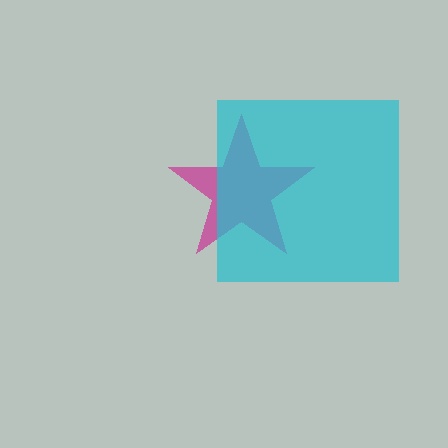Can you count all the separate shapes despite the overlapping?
Yes, there are 2 separate shapes.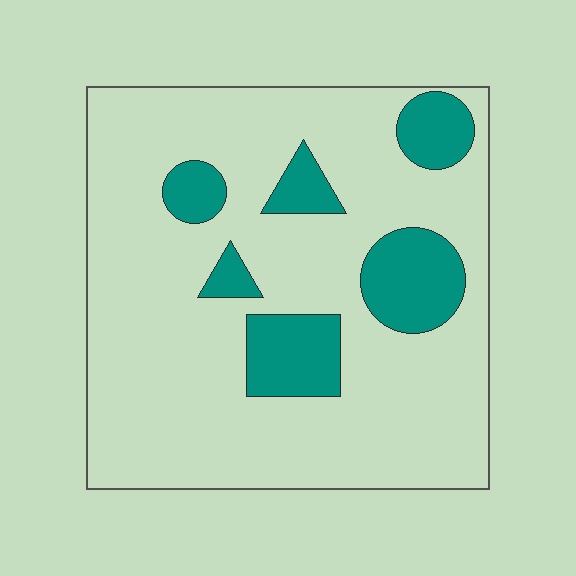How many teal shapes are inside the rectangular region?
6.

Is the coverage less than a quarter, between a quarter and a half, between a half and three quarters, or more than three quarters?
Less than a quarter.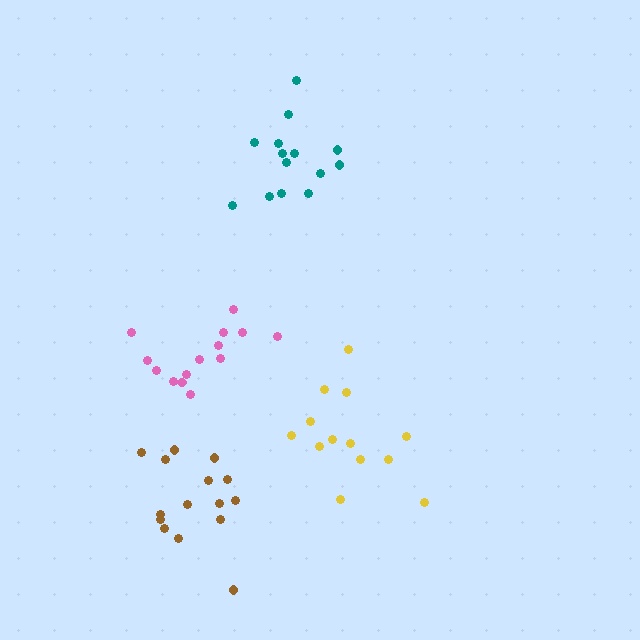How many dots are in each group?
Group 1: 15 dots, Group 2: 14 dots, Group 3: 13 dots, Group 4: 14 dots (56 total).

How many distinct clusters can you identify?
There are 4 distinct clusters.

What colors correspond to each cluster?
The clusters are colored: brown, teal, yellow, pink.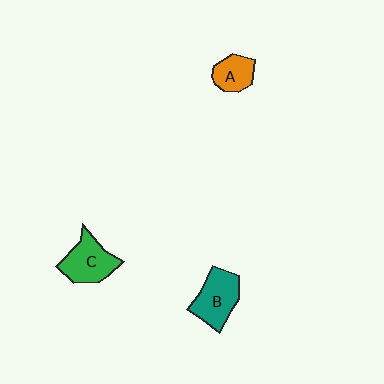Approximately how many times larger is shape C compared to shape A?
Approximately 1.5 times.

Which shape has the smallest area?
Shape A (orange).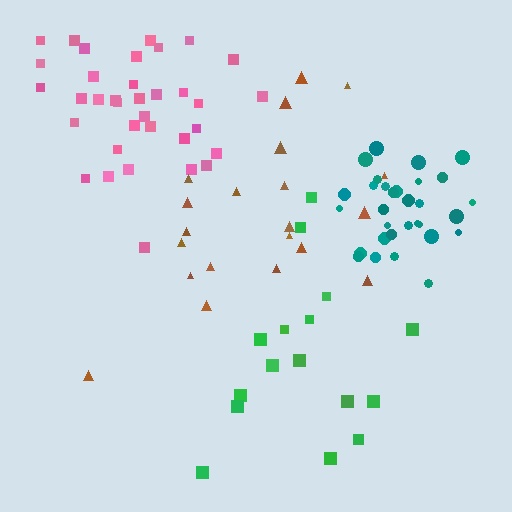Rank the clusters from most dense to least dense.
teal, pink, green, brown.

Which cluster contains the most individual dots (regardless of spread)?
Pink (35).